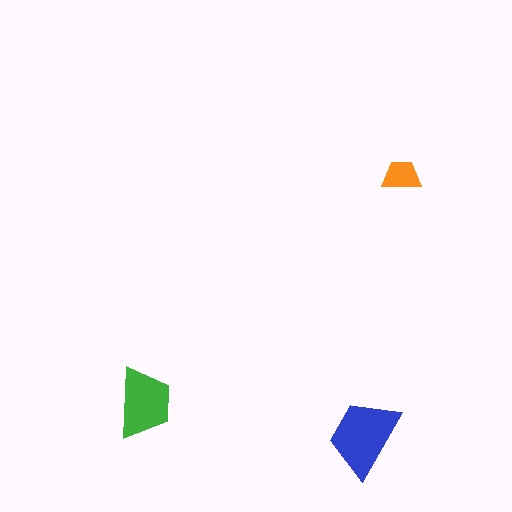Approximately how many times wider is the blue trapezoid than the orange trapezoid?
About 2 times wider.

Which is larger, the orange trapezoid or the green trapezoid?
The green one.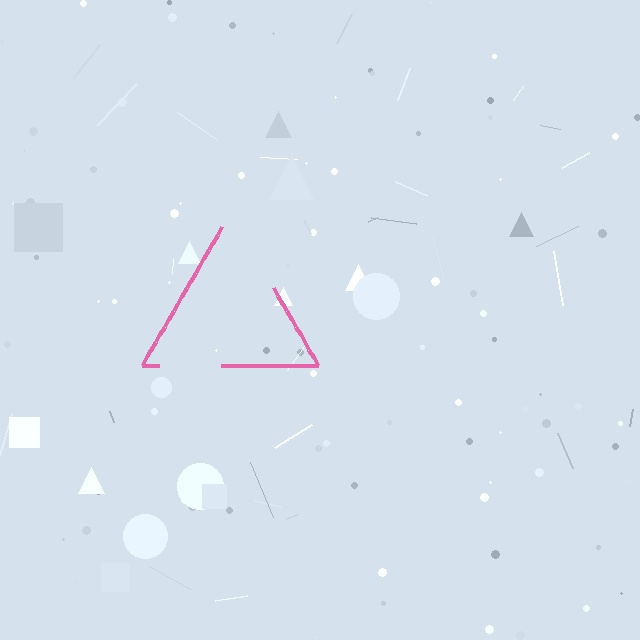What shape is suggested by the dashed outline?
The dashed outline suggests a triangle.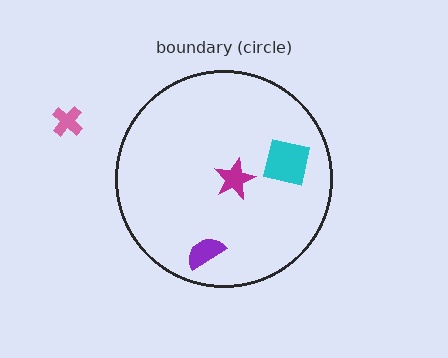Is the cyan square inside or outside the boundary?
Inside.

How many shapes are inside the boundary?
3 inside, 1 outside.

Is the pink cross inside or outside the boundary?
Outside.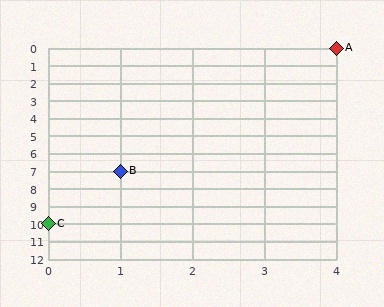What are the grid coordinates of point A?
Point A is at grid coordinates (4, 0).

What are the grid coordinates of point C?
Point C is at grid coordinates (0, 10).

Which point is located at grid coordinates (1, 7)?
Point B is at (1, 7).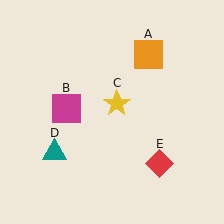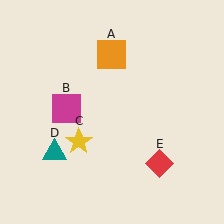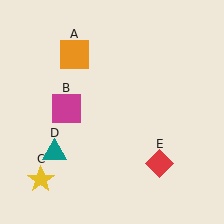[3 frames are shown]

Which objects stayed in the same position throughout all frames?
Magenta square (object B) and teal triangle (object D) and red diamond (object E) remained stationary.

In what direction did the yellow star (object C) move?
The yellow star (object C) moved down and to the left.